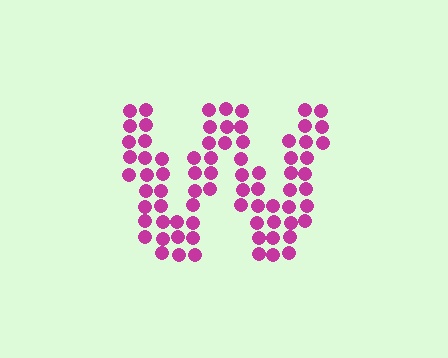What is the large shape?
The large shape is the letter W.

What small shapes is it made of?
It is made of small circles.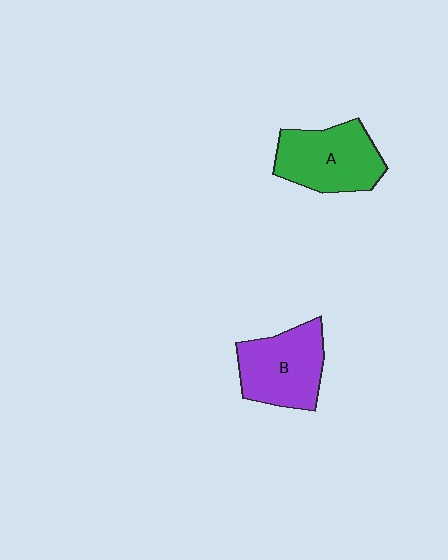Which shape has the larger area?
Shape A (green).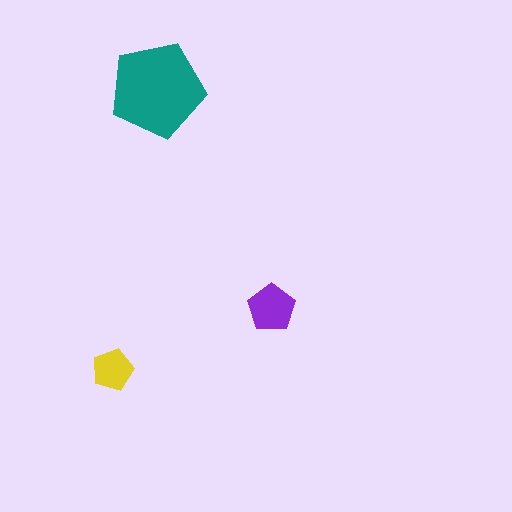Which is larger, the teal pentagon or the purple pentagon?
The teal one.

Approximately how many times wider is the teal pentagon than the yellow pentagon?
About 2.5 times wider.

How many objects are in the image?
There are 3 objects in the image.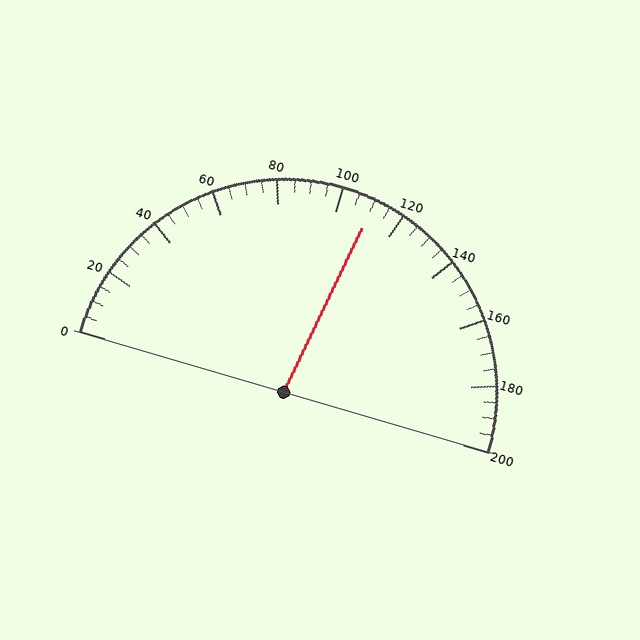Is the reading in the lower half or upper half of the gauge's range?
The reading is in the upper half of the range (0 to 200).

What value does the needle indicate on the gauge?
The needle indicates approximately 110.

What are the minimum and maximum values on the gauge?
The gauge ranges from 0 to 200.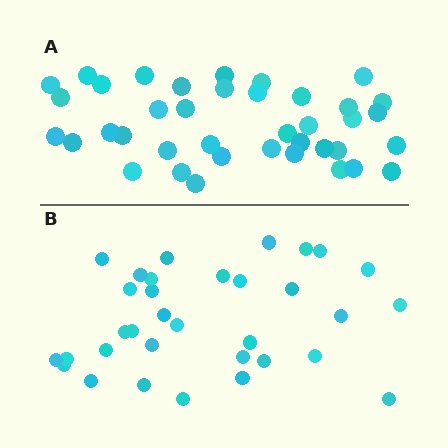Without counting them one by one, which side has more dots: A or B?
Region A (the top region) has more dots.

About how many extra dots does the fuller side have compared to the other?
Region A has about 6 more dots than region B.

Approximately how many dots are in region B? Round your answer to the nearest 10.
About 30 dots. (The exact count is 33, which rounds to 30.)